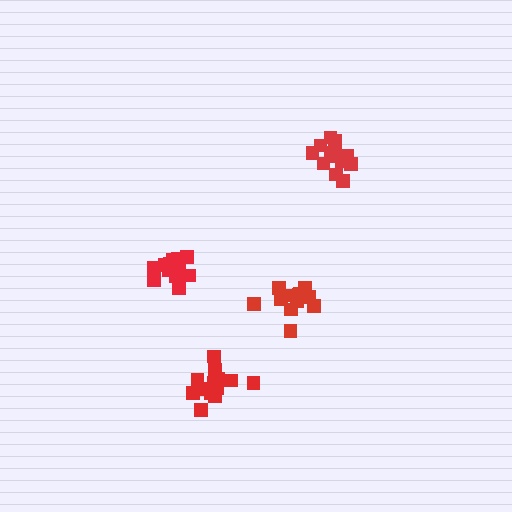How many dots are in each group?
Group 1: 13 dots, Group 2: 13 dots, Group 3: 17 dots, Group 4: 13 dots (56 total).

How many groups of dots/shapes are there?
There are 4 groups.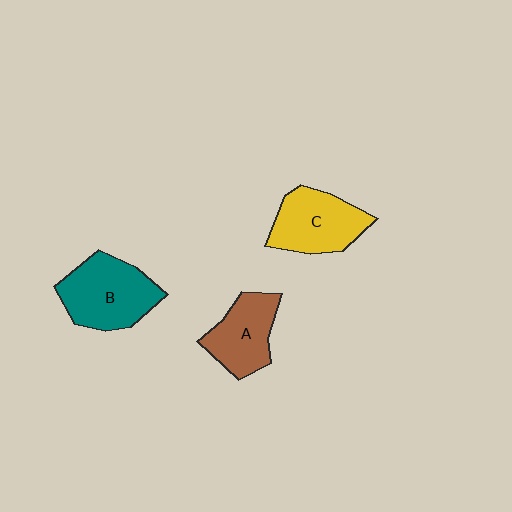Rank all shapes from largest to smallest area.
From largest to smallest: B (teal), C (yellow), A (brown).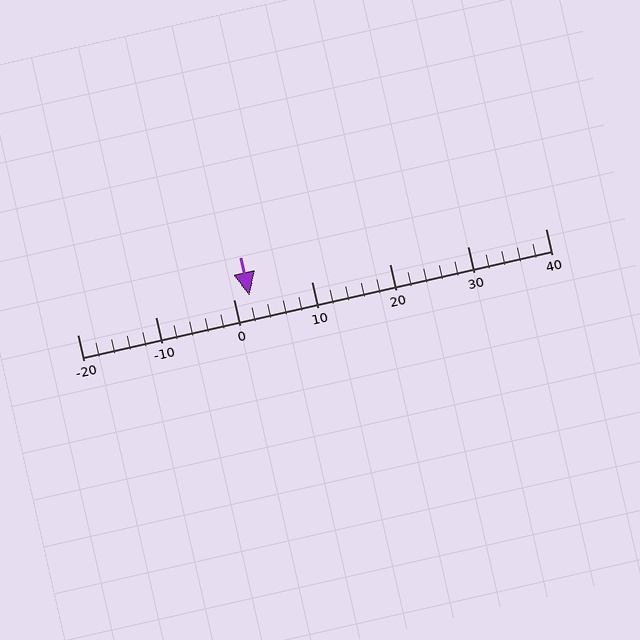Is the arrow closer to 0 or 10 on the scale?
The arrow is closer to 0.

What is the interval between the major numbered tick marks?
The major tick marks are spaced 10 units apart.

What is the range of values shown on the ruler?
The ruler shows values from -20 to 40.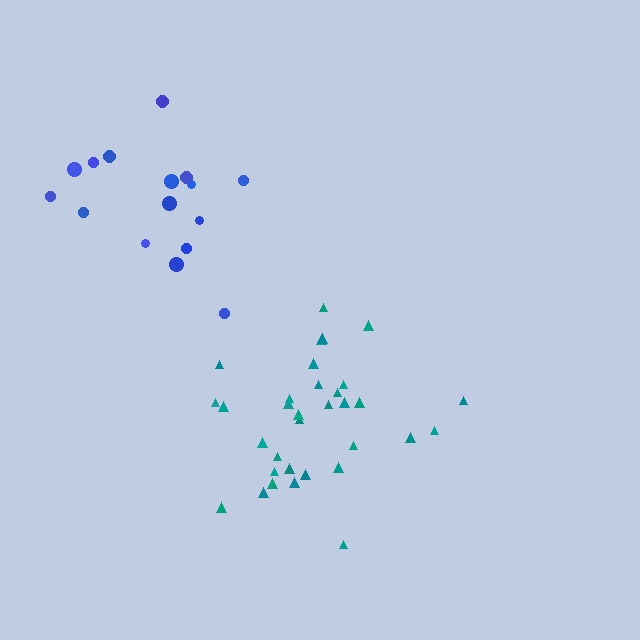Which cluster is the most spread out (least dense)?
Blue.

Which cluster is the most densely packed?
Teal.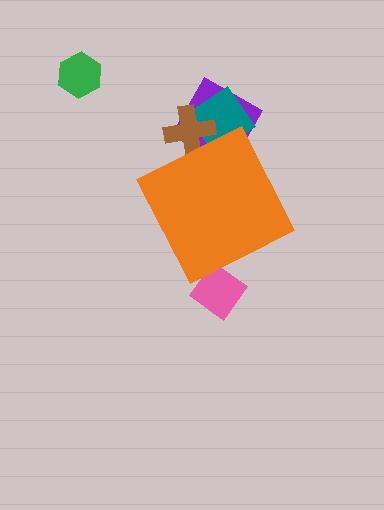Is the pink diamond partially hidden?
Yes, the pink diamond is partially hidden behind the orange diamond.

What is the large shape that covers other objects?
An orange diamond.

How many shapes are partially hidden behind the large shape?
4 shapes are partially hidden.